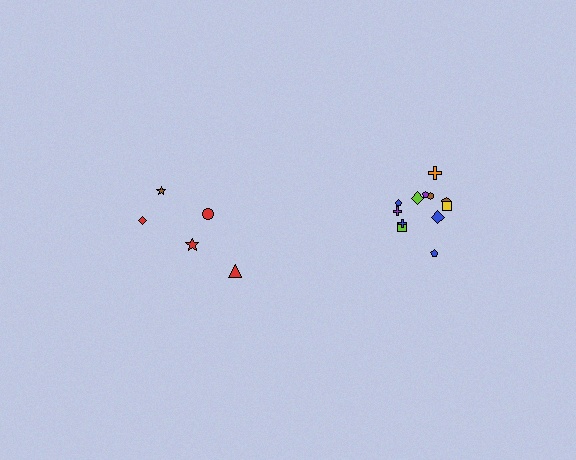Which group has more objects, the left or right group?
The right group.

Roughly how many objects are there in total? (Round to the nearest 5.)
Roughly 15 objects in total.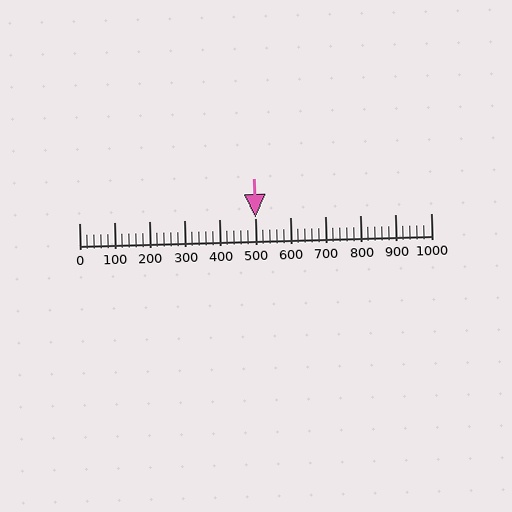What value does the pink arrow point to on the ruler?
The pink arrow points to approximately 502.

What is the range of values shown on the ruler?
The ruler shows values from 0 to 1000.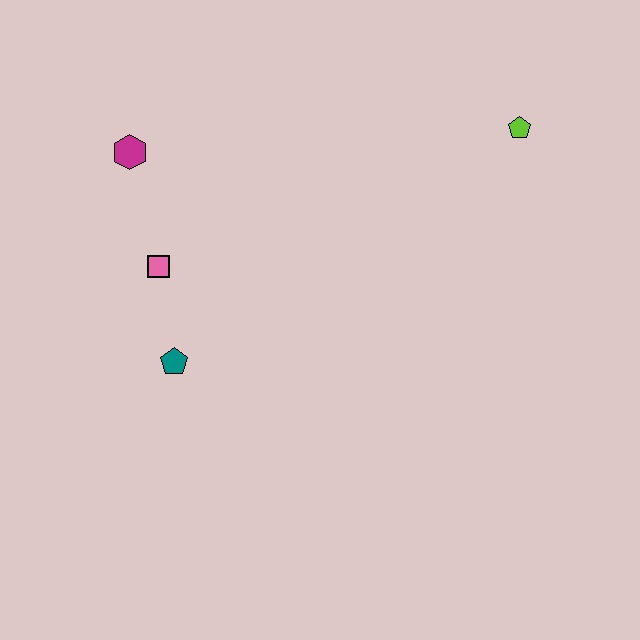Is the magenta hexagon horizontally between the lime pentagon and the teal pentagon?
No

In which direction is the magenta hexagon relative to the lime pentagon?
The magenta hexagon is to the left of the lime pentagon.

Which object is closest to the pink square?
The teal pentagon is closest to the pink square.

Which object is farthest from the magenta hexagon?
The lime pentagon is farthest from the magenta hexagon.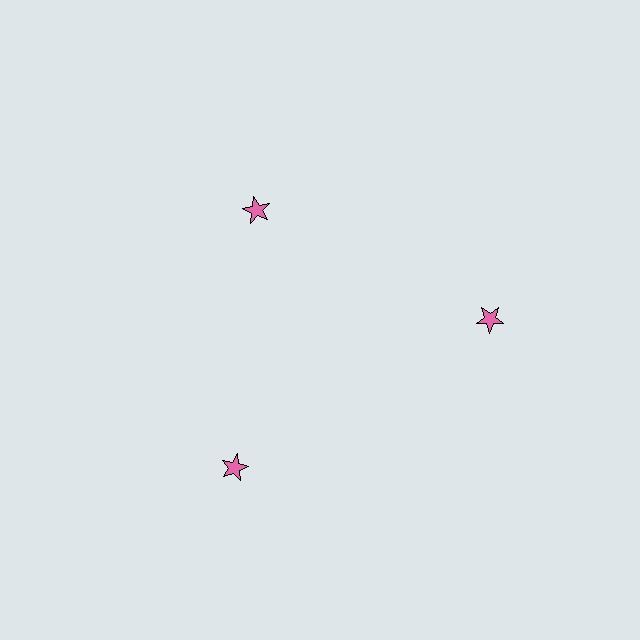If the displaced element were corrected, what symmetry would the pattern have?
It would have 3-fold rotational symmetry — the pattern would map onto itself every 120 degrees.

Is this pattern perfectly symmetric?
No. The 3 pink stars are arranged in a ring, but one element near the 11 o'clock position is pulled inward toward the center, breaking the 3-fold rotational symmetry.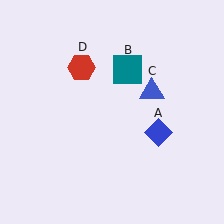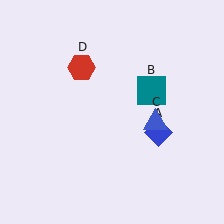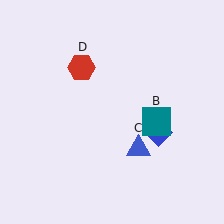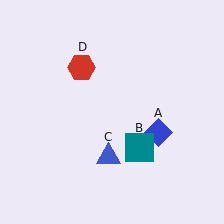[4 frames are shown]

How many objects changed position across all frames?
2 objects changed position: teal square (object B), blue triangle (object C).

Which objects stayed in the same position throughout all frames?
Blue diamond (object A) and red hexagon (object D) remained stationary.